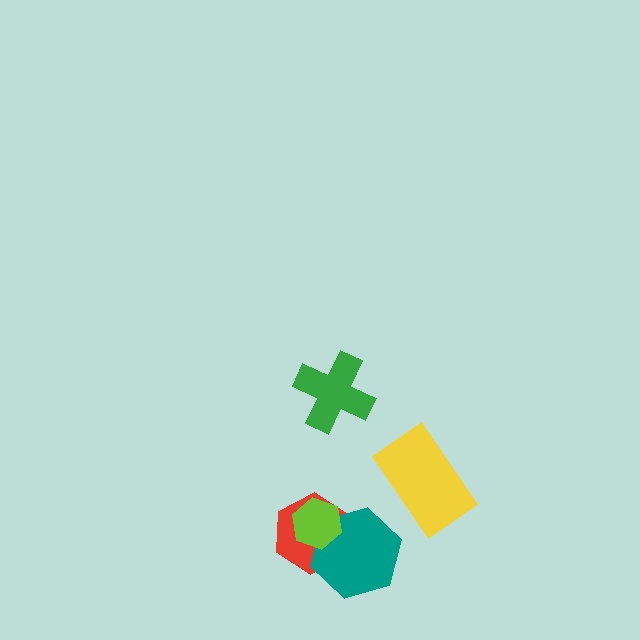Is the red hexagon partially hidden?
Yes, it is partially covered by another shape.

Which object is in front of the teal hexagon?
The lime hexagon is in front of the teal hexagon.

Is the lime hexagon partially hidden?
No, no other shape covers it.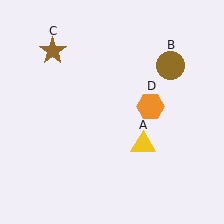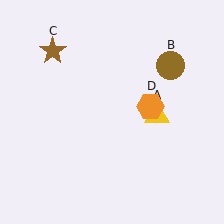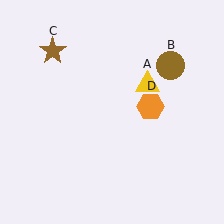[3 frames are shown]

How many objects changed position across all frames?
1 object changed position: yellow triangle (object A).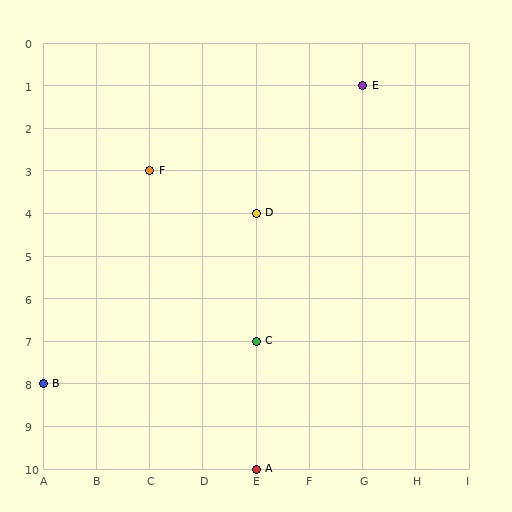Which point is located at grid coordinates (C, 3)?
Point F is at (C, 3).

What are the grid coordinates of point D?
Point D is at grid coordinates (E, 4).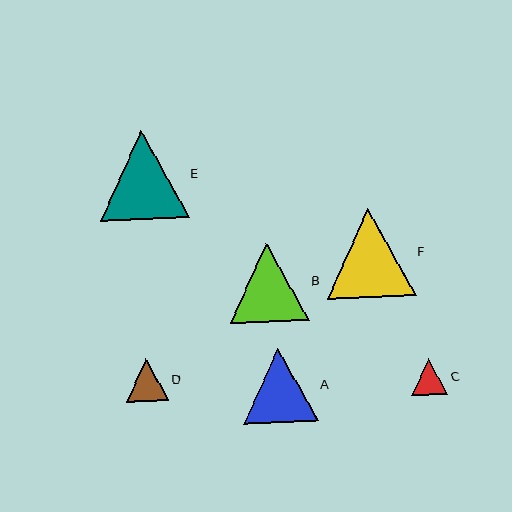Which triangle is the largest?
Triangle F is the largest with a size of approximately 89 pixels.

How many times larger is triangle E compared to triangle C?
Triangle E is approximately 2.5 times the size of triangle C.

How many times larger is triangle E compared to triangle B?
Triangle E is approximately 1.1 times the size of triangle B.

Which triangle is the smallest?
Triangle C is the smallest with a size of approximately 36 pixels.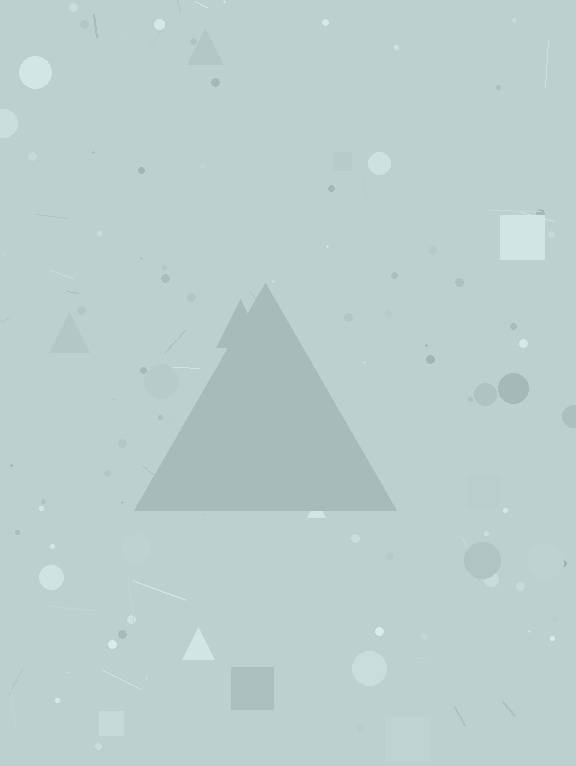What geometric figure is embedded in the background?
A triangle is embedded in the background.